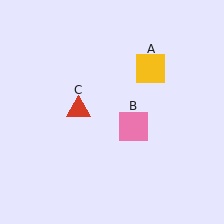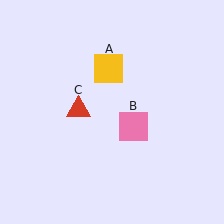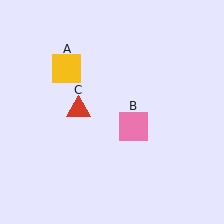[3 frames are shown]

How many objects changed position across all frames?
1 object changed position: yellow square (object A).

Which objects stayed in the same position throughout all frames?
Pink square (object B) and red triangle (object C) remained stationary.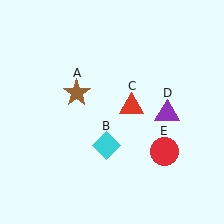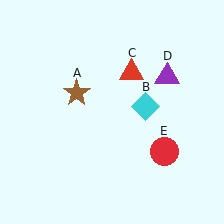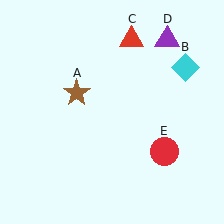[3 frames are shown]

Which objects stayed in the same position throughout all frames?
Brown star (object A) and red circle (object E) remained stationary.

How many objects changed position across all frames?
3 objects changed position: cyan diamond (object B), red triangle (object C), purple triangle (object D).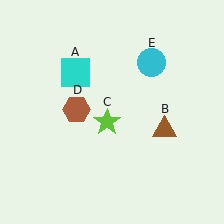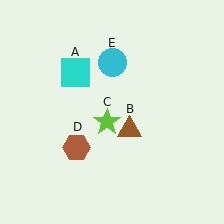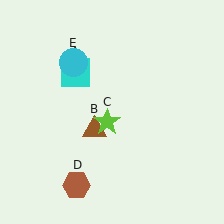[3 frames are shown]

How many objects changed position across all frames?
3 objects changed position: brown triangle (object B), brown hexagon (object D), cyan circle (object E).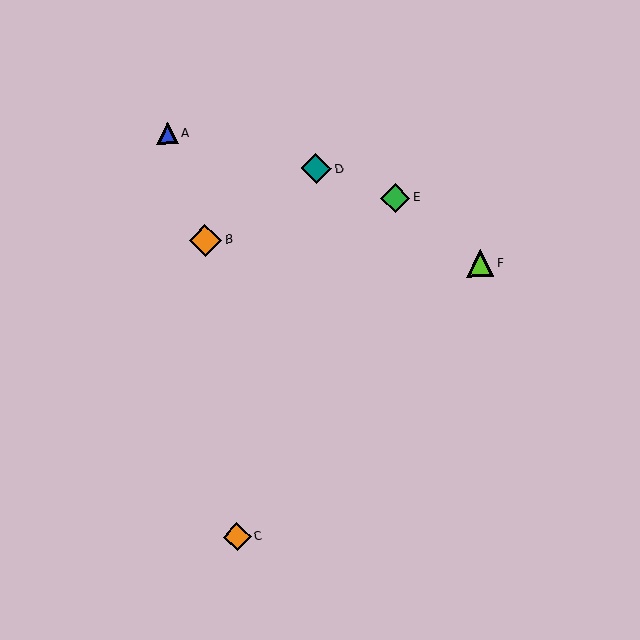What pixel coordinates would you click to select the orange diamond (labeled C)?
Click at (237, 537) to select the orange diamond C.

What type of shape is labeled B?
Shape B is an orange diamond.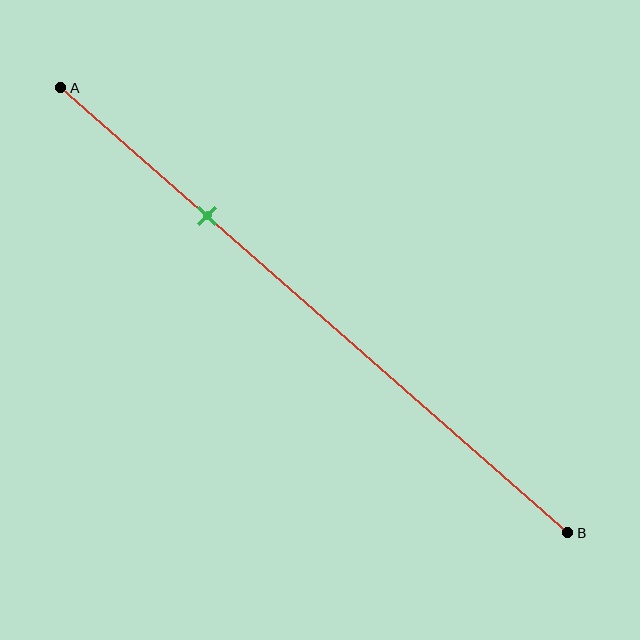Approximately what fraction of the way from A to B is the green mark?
The green mark is approximately 30% of the way from A to B.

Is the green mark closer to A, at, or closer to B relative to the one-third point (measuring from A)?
The green mark is closer to point A than the one-third point of segment AB.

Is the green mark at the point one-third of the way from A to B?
No, the mark is at about 30% from A, not at the 33% one-third point.